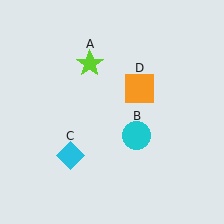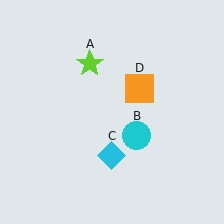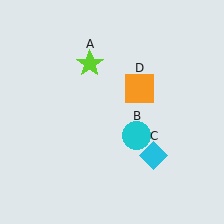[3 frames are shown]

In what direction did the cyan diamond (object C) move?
The cyan diamond (object C) moved right.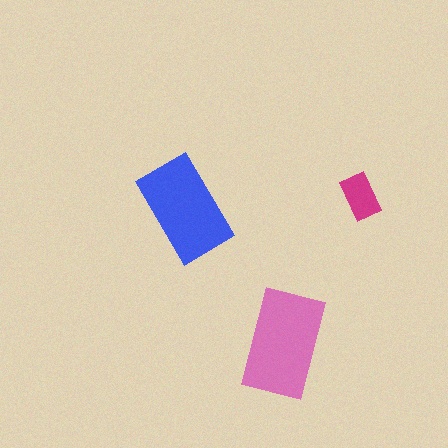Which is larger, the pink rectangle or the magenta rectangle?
The pink one.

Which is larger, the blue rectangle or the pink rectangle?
The pink one.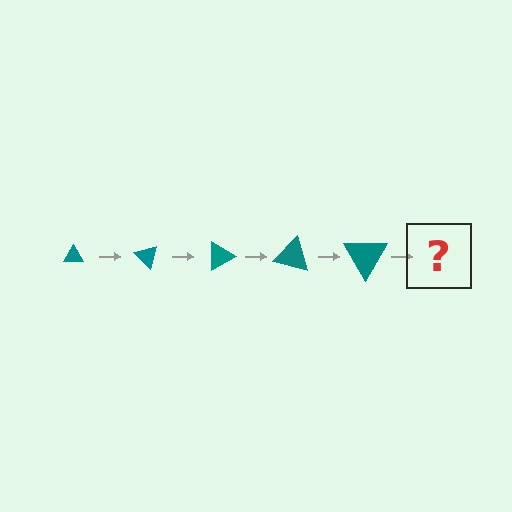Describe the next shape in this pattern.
It should be a triangle, larger than the previous one and rotated 225 degrees from the start.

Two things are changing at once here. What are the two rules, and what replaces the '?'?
The two rules are that the triangle grows larger each step and it rotates 45 degrees each step. The '?' should be a triangle, larger than the previous one and rotated 225 degrees from the start.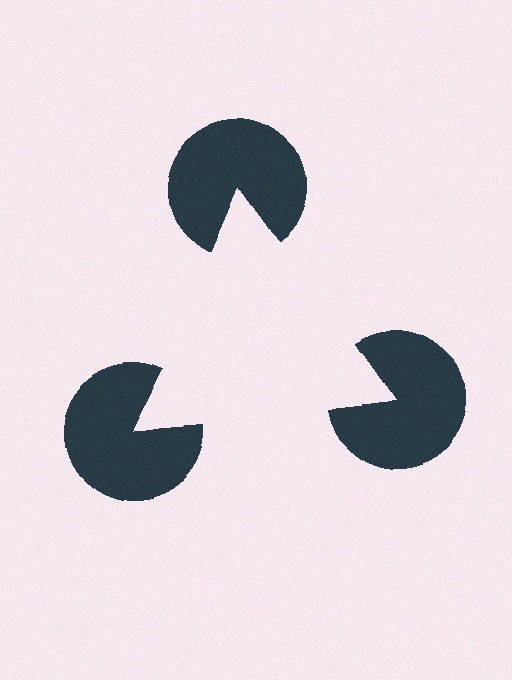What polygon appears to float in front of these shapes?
An illusory triangle — its edges are inferred from the aligned wedge cuts in the pac-man discs, not physically drawn.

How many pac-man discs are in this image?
There are 3 — one at each vertex of the illusory triangle.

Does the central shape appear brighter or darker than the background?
It typically appears slightly brighter than the background, even though no actual brightness change is drawn.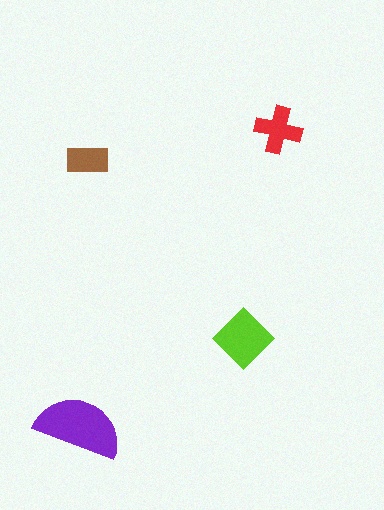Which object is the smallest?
The brown rectangle.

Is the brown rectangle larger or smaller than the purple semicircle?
Smaller.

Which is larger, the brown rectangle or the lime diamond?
The lime diamond.